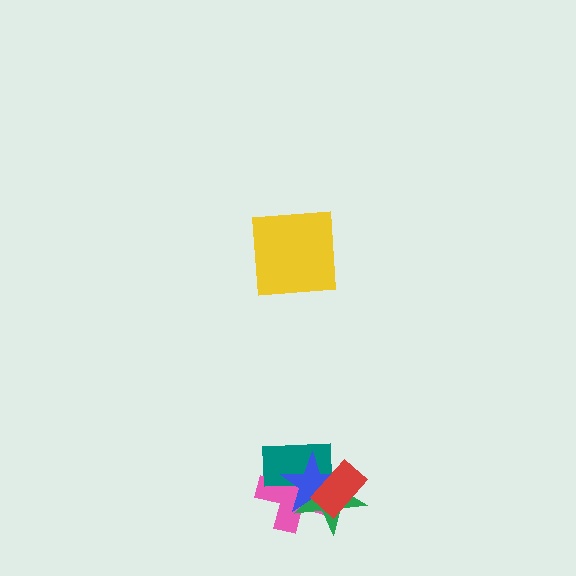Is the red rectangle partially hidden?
No, no other shape covers it.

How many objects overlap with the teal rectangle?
4 objects overlap with the teal rectangle.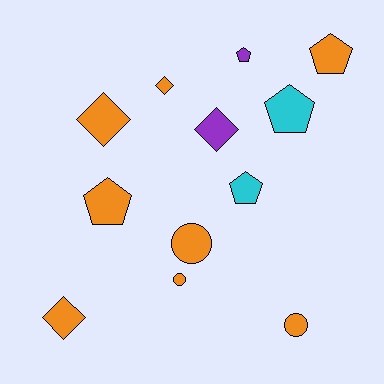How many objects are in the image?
There are 12 objects.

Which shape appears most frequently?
Pentagon, with 5 objects.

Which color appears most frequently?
Orange, with 8 objects.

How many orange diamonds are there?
There are 3 orange diamonds.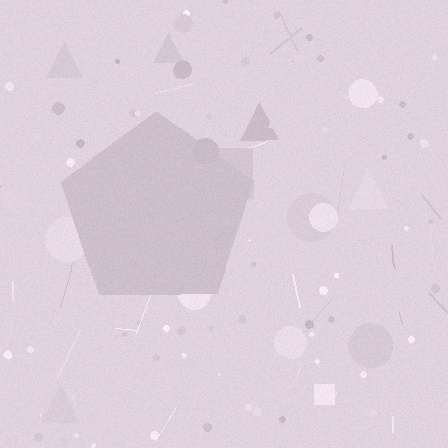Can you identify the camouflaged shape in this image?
The camouflaged shape is a pentagon.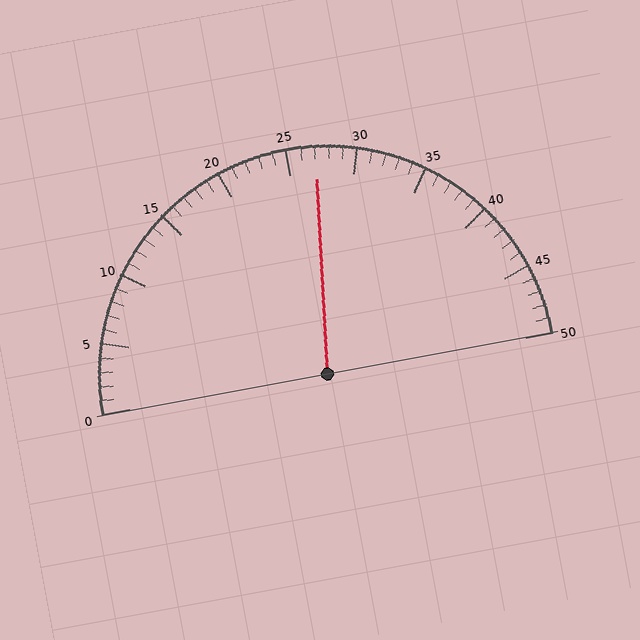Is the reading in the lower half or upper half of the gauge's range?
The reading is in the upper half of the range (0 to 50).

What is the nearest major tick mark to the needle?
The nearest major tick mark is 25.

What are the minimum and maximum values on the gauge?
The gauge ranges from 0 to 50.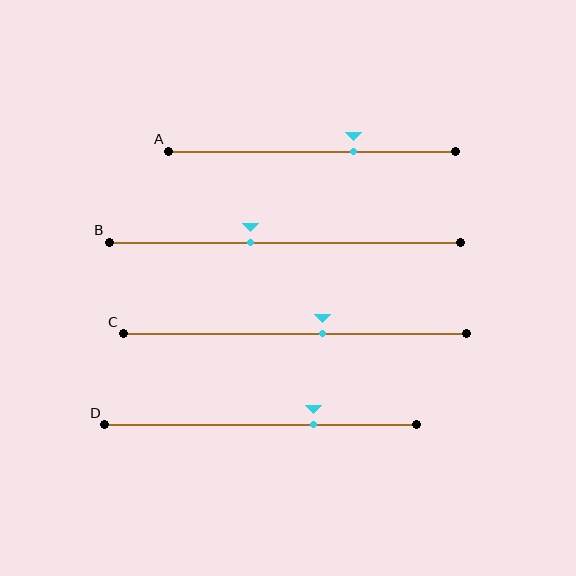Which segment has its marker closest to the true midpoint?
Segment C has its marker closest to the true midpoint.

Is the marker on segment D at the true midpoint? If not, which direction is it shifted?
No, the marker on segment D is shifted to the right by about 17% of the segment length.